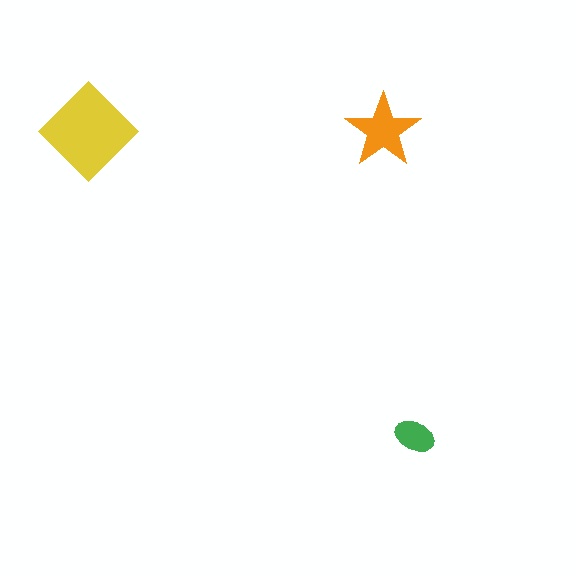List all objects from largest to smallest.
The yellow diamond, the orange star, the green ellipse.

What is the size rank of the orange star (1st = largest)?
2nd.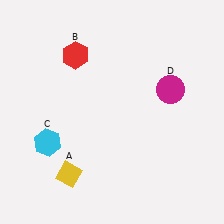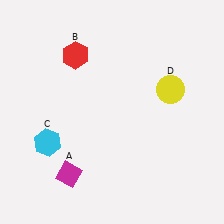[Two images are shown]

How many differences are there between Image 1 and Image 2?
There are 2 differences between the two images.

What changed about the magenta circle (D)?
In Image 1, D is magenta. In Image 2, it changed to yellow.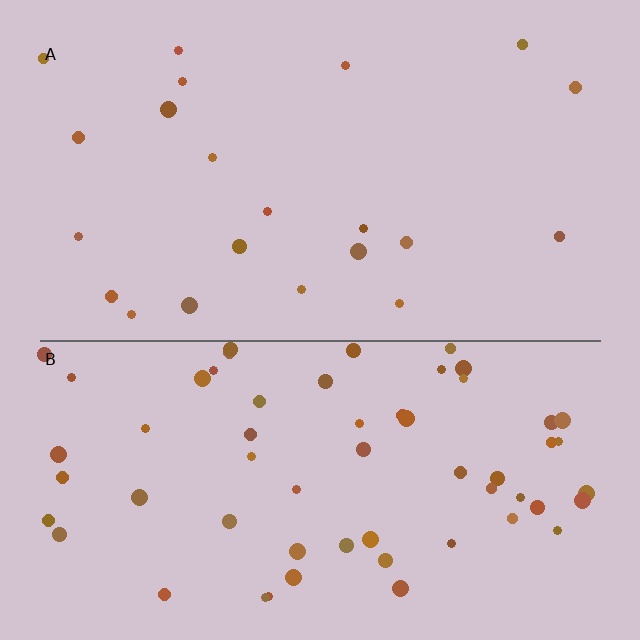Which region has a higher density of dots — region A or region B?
B (the bottom).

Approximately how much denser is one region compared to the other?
Approximately 2.8× — region B over region A.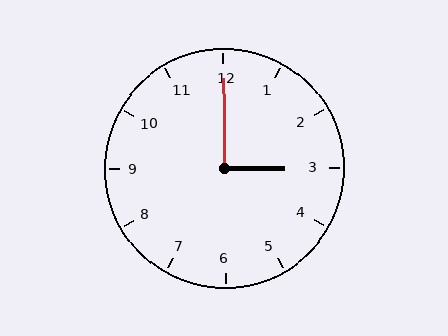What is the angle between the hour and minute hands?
Approximately 90 degrees.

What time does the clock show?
3:00.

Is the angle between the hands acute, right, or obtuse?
It is right.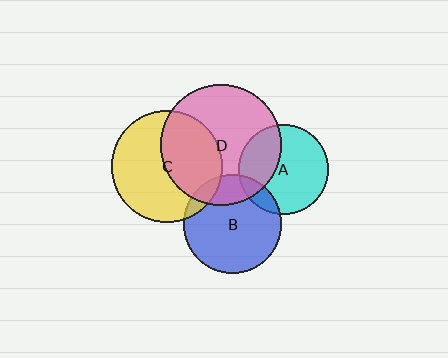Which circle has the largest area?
Circle D (pink).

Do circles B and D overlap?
Yes.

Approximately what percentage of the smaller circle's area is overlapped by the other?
Approximately 20%.